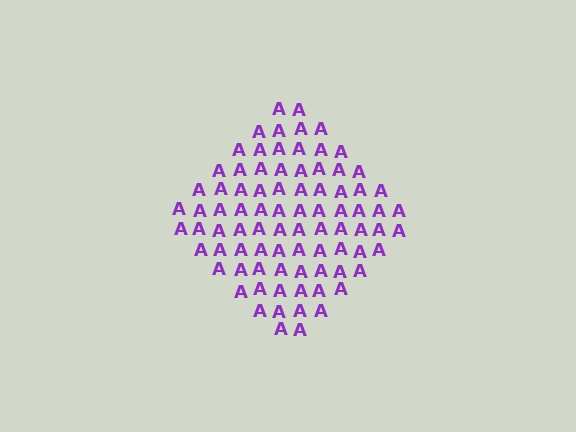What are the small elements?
The small elements are letter A's.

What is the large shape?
The large shape is a diamond.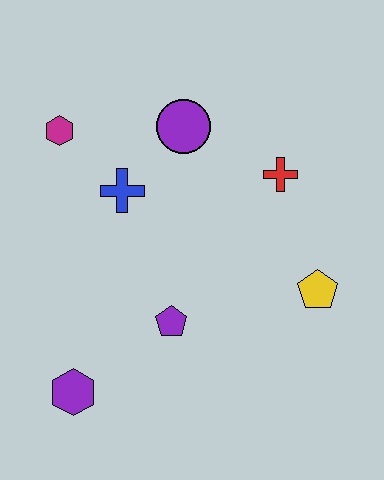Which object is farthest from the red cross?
The purple hexagon is farthest from the red cross.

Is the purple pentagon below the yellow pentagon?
Yes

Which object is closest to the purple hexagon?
The purple pentagon is closest to the purple hexagon.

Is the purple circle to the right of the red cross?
No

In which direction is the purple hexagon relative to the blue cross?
The purple hexagon is below the blue cross.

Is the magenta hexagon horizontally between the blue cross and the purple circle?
No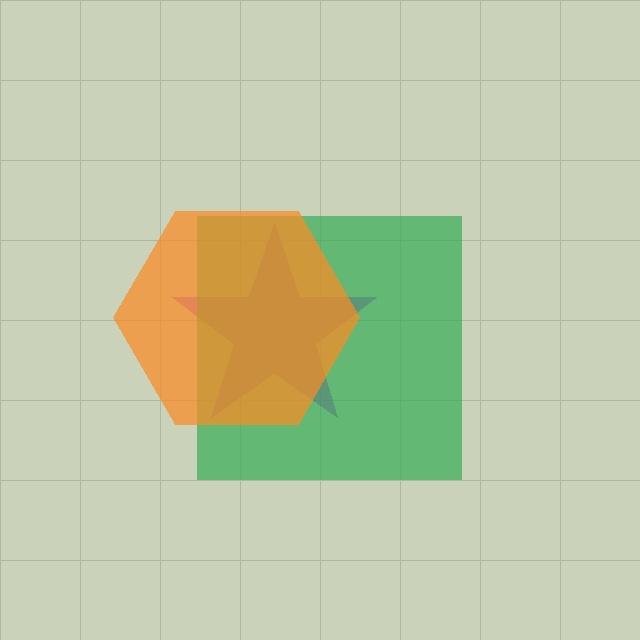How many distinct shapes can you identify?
There are 3 distinct shapes: a purple star, a green square, an orange hexagon.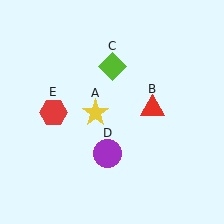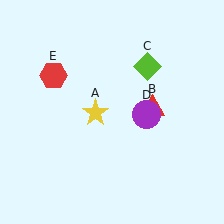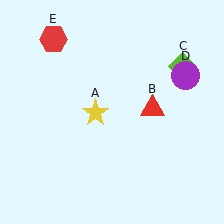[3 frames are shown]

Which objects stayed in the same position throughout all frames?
Yellow star (object A) and red triangle (object B) remained stationary.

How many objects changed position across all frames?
3 objects changed position: lime diamond (object C), purple circle (object D), red hexagon (object E).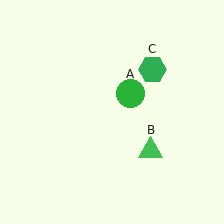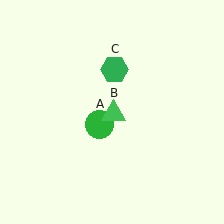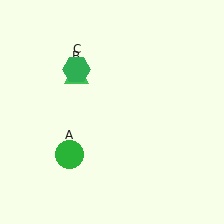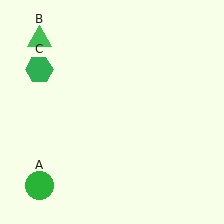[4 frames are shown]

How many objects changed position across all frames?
3 objects changed position: green circle (object A), green triangle (object B), green hexagon (object C).